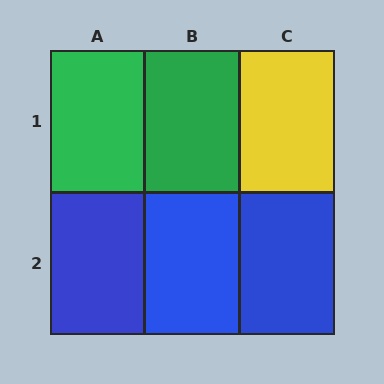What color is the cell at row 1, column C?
Yellow.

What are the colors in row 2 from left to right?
Blue, blue, blue.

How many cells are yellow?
1 cell is yellow.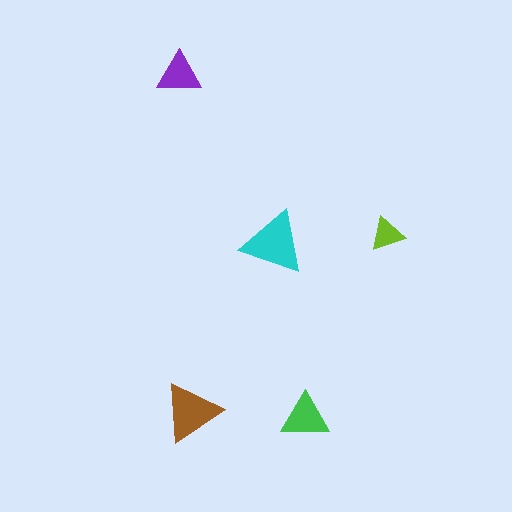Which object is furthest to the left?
The purple triangle is leftmost.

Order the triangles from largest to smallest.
the cyan one, the brown one, the green one, the purple one, the lime one.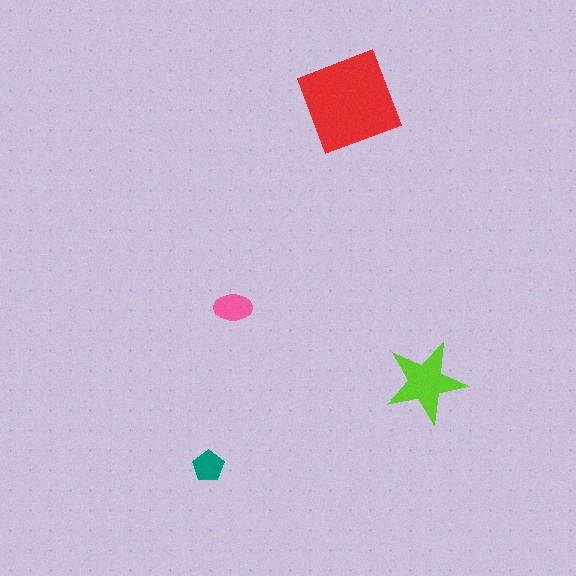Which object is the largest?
The red square.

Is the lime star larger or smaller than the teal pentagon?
Larger.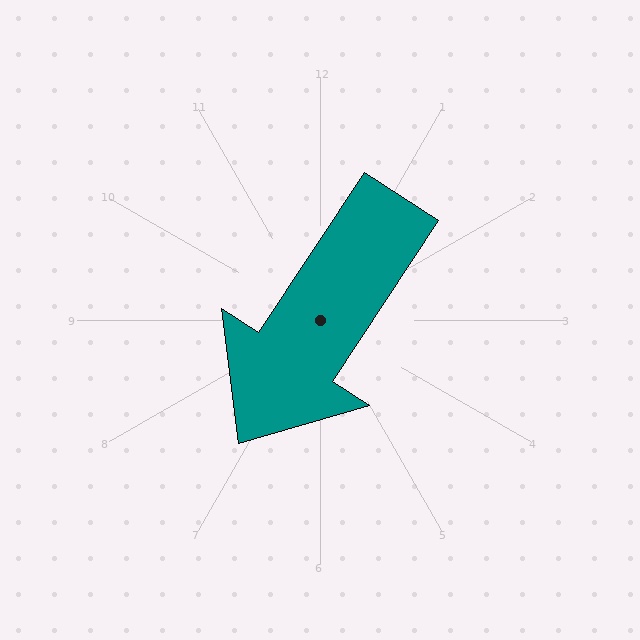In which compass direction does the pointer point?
Southwest.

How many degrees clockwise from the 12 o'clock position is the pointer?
Approximately 213 degrees.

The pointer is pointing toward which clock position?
Roughly 7 o'clock.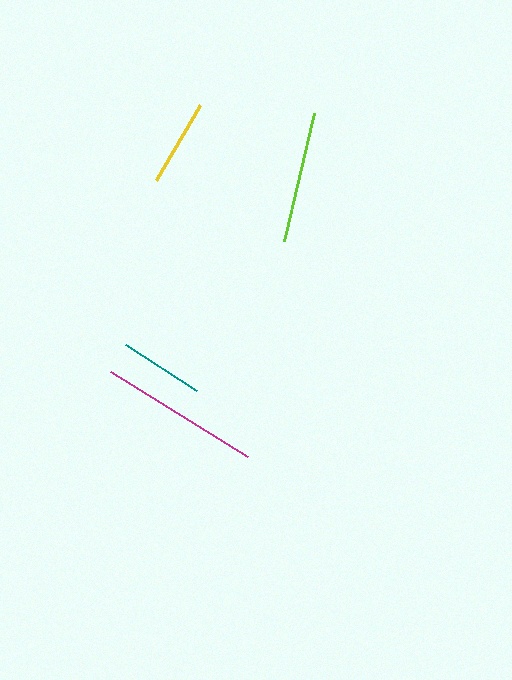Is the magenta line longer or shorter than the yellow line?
The magenta line is longer than the yellow line.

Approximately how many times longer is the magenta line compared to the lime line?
The magenta line is approximately 1.2 times the length of the lime line.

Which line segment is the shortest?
The teal line is the shortest at approximately 85 pixels.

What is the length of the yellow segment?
The yellow segment is approximately 87 pixels long.